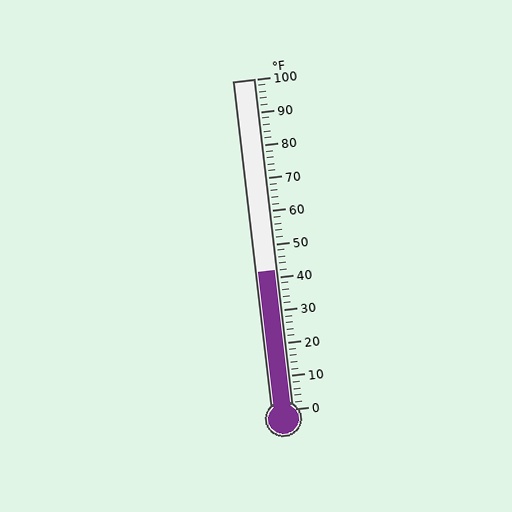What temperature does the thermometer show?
The thermometer shows approximately 42°F.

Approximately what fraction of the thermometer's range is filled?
The thermometer is filled to approximately 40% of its range.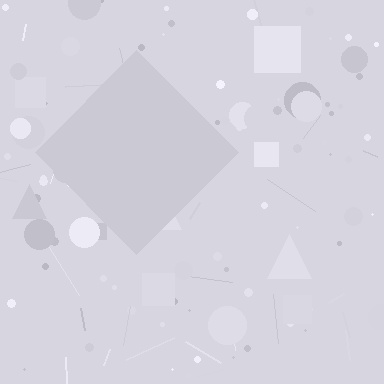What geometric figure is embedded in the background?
A diamond is embedded in the background.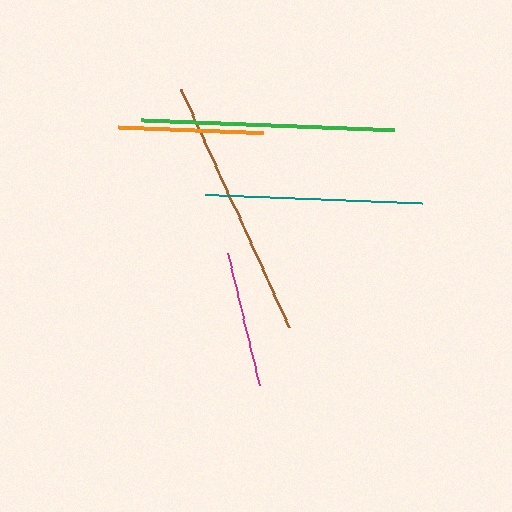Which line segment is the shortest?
The magenta line is the shortest at approximately 136 pixels.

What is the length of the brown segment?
The brown segment is approximately 262 pixels long.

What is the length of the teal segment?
The teal segment is approximately 217 pixels long.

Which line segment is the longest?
The brown line is the longest at approximately 262 pixels.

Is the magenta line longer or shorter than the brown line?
The brown line is longer than the magenta line.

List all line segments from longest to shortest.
From longest to shortest: brown, green, teal, orange, magenta.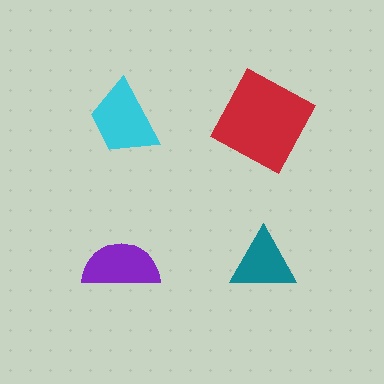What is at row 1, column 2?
A red square.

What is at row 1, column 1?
A cyan trapezoid.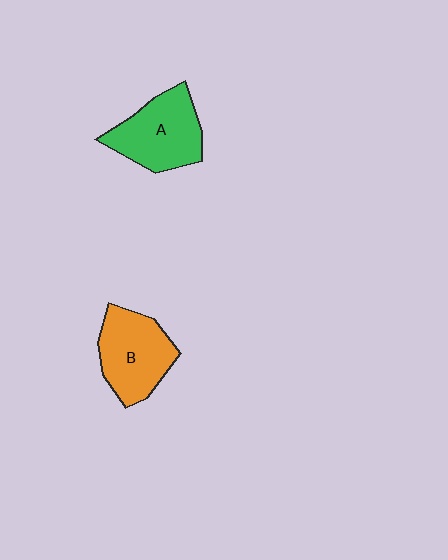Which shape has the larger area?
Shape A (green).